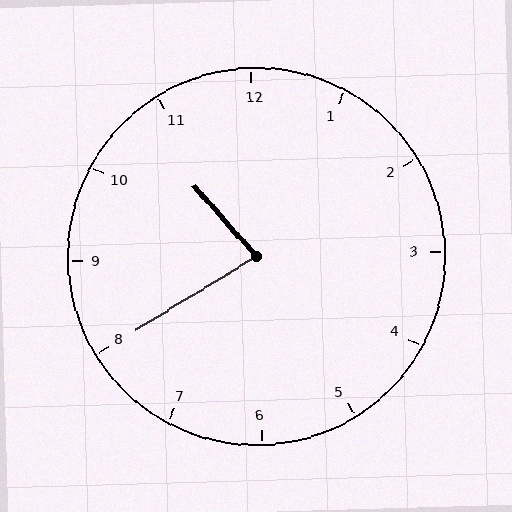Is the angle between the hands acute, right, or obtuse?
It is acute.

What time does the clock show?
10:40.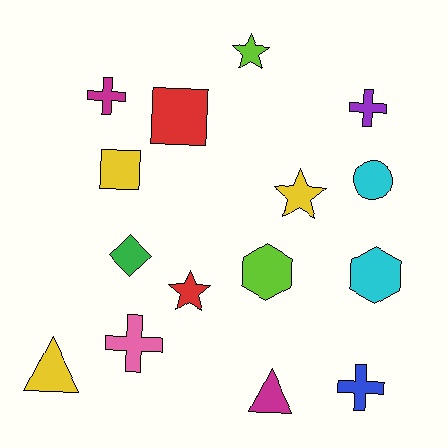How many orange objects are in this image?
There are no orange objects.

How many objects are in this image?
There are 15 objects.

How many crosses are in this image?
There are 4 crosses.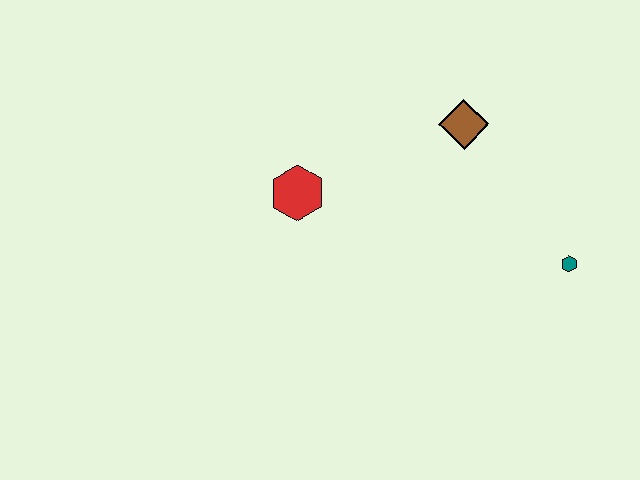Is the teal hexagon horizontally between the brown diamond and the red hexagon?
No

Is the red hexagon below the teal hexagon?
No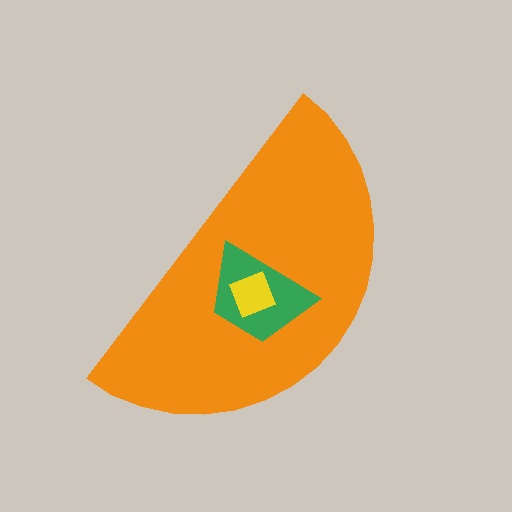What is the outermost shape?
The orange semicircle.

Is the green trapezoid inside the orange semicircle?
Yes.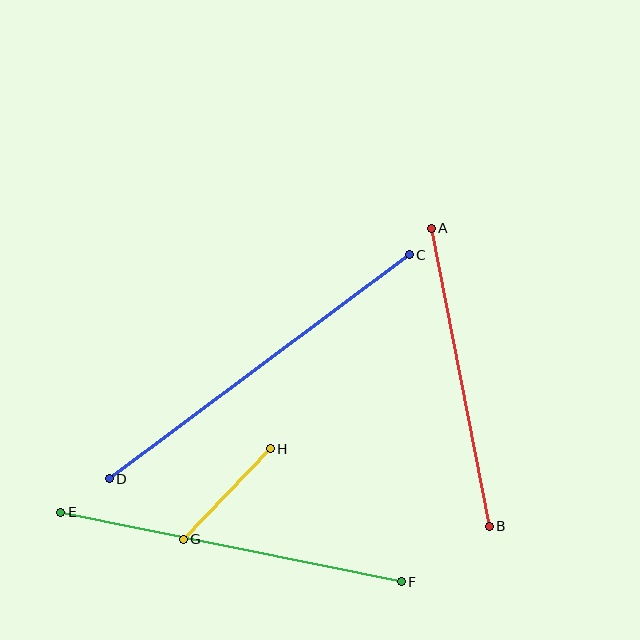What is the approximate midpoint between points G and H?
The midpoint is at approximately (227, 494) pixels.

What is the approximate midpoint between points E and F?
The midpoint is at approximately (231, 547) pixels.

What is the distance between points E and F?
The distance is approximately 347 pixels.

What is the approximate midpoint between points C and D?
The midpoint is at approximately (259, 367) pixels.